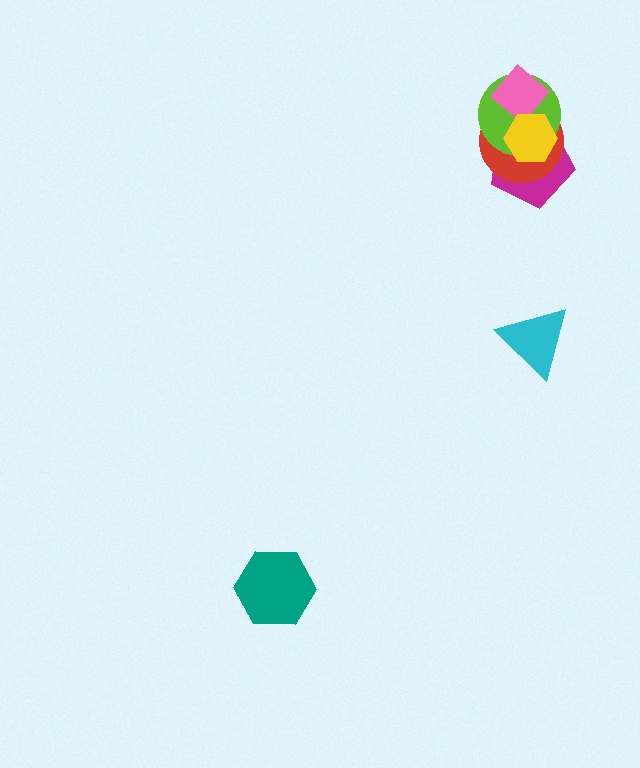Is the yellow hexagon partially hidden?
No, no other shape covers it.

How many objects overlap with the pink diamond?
3 objects overlap with the pink diamond.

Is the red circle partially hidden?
Yes, it is partially covered by another shape.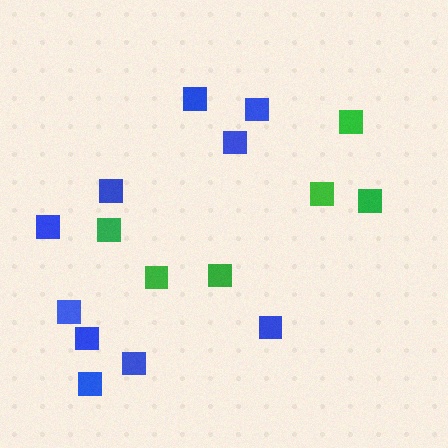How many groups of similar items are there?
There are 2 groups: one group of blue squares (10) and one group of green squares (6).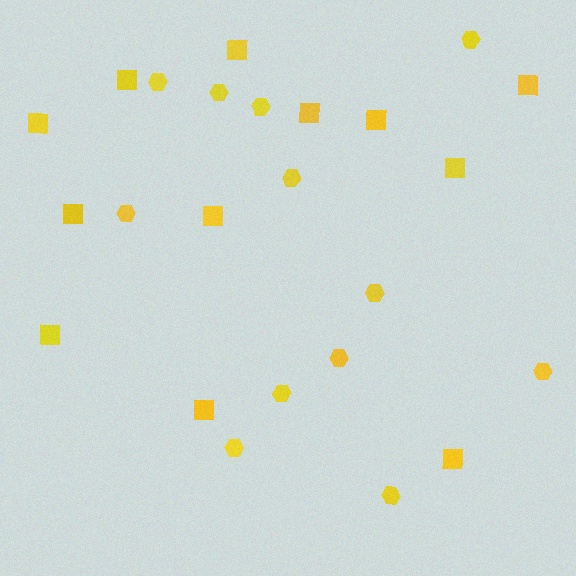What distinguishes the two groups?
There are 2 groups: one group of hexagons (12) and one group of squares (12).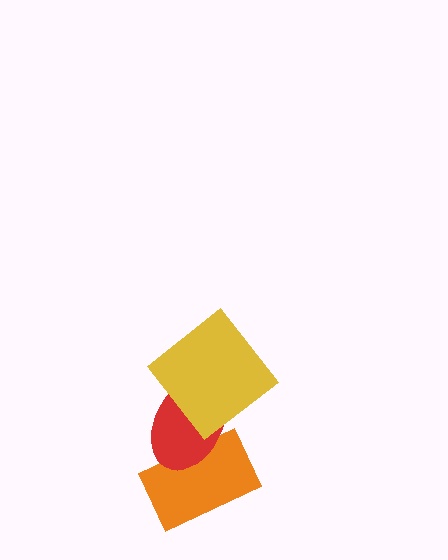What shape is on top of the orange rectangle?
The red ellipse is on top of the orange rectangle.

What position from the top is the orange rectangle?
The orange rectangle is 3rd from the top.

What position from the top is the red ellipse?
The red ellipse is 2nd from the top.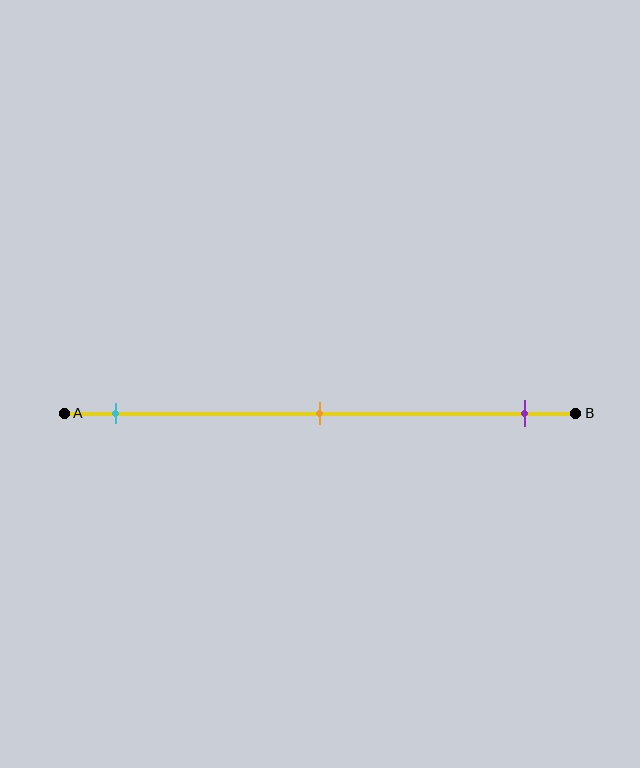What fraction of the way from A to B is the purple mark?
The purple mark is approximately 90% (0.9) of the way from A to B.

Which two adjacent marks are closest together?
The cyan and orange marks are the closest adjacent pair.